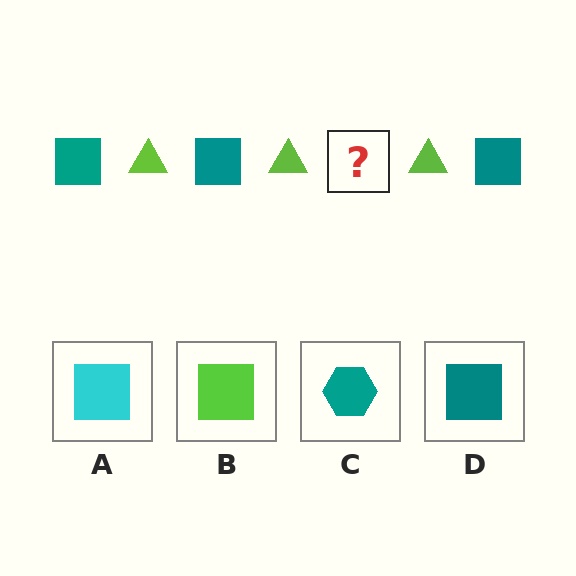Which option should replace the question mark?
Option D.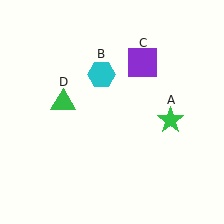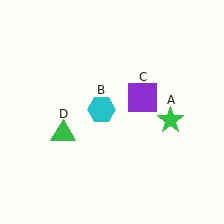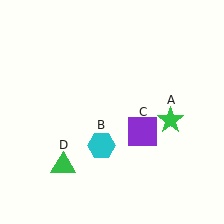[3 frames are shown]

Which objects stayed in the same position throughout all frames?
Green star (object A) remained stationary.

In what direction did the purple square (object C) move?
The purple square (object C) moved down.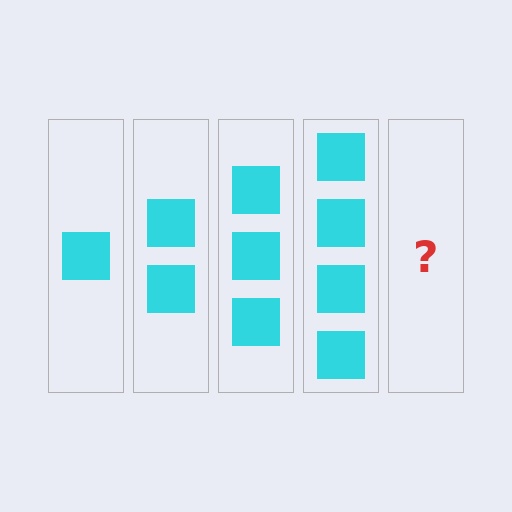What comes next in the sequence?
The next element should be 5 squares.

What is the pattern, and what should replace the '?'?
The pattern is that each step adds one more square. The '?' should be 5 squares.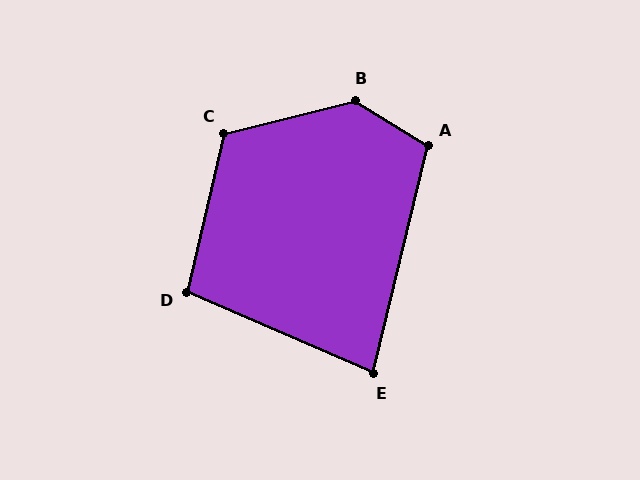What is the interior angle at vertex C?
Approximately 117 degrees (obtuse).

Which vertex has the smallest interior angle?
E, at approximately 80 degrees.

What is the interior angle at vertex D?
Approximately 100 degrees (obtuse).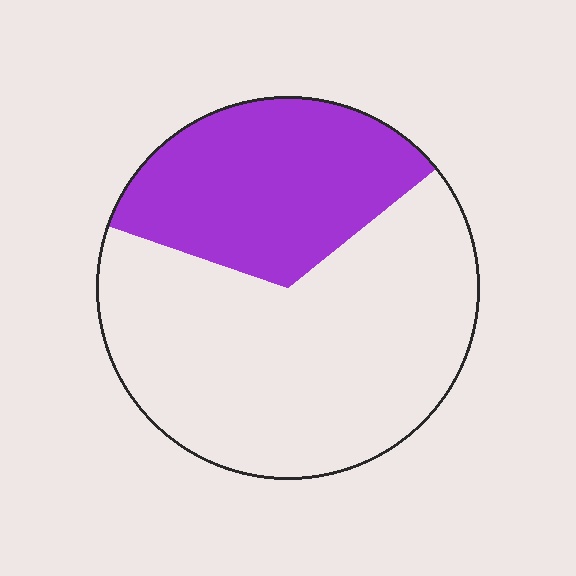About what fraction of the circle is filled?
About one third (1/3).